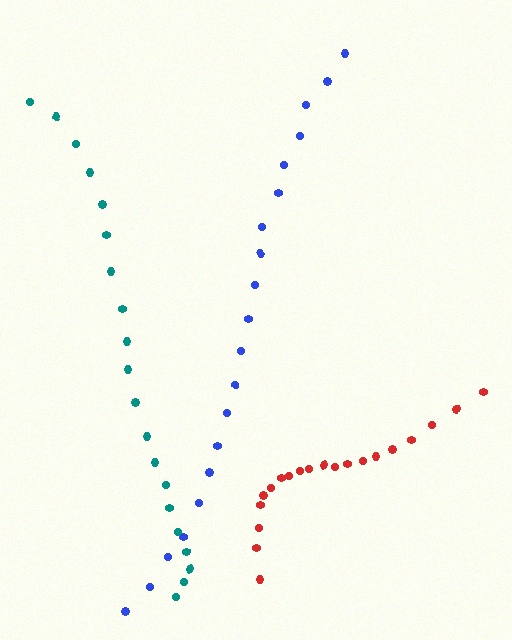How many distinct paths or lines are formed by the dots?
There are 3 distinct paths.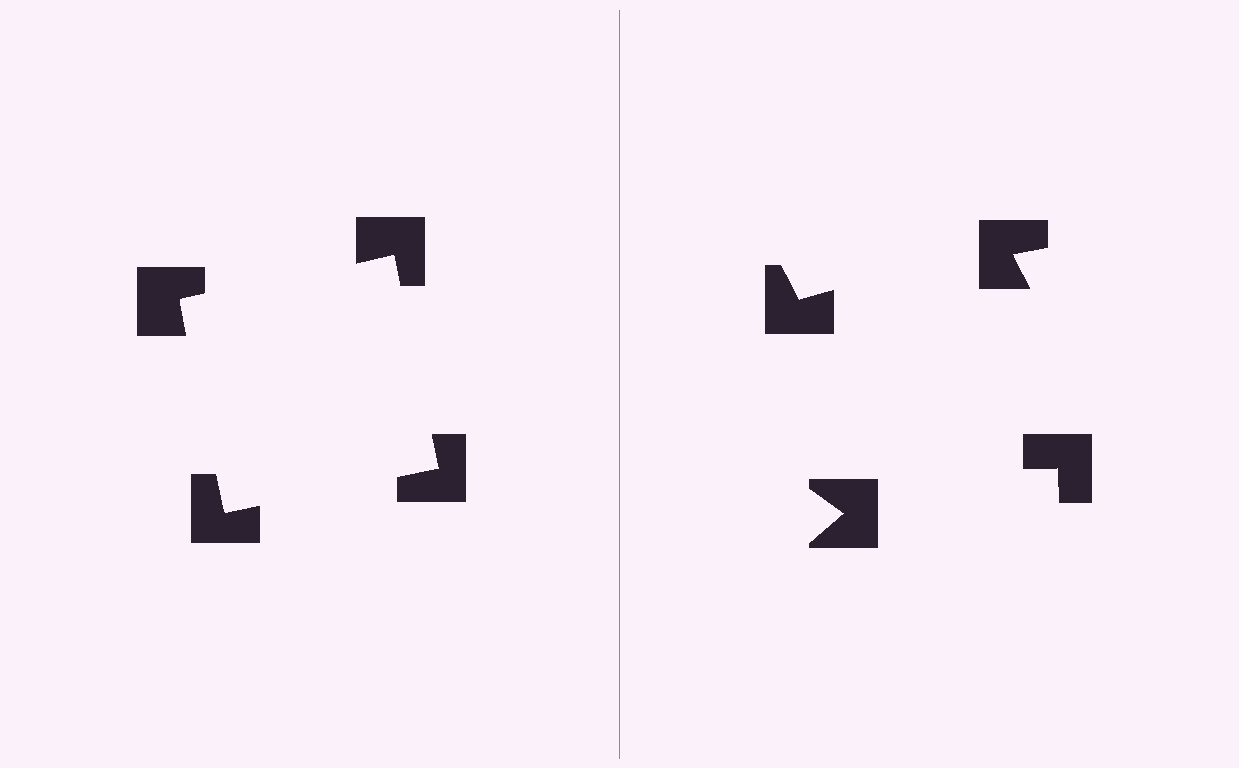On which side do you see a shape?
An illusory square appears on the left side. On the right side the wedge cuts are rotated, so no coherent shape forms.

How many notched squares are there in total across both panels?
8 — 4 on each side.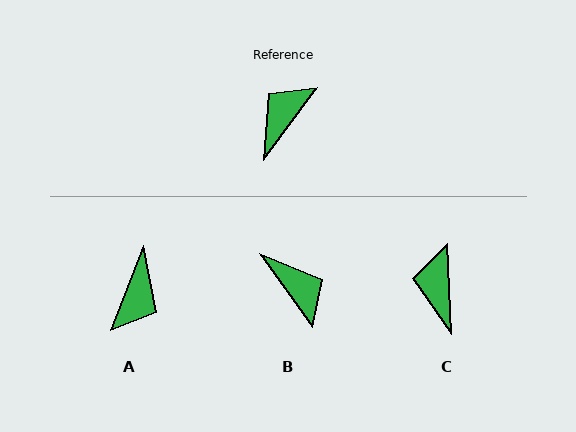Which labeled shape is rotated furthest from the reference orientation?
A, about 164 degrees away.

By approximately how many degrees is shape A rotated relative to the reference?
Approximately 164 degrees clockwise.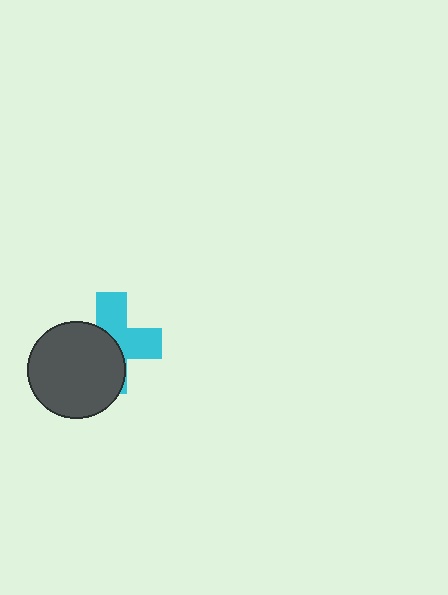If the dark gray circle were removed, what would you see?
You would see the complete cyan cross.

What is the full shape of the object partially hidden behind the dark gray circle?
The partially hidden object is a cyan cross.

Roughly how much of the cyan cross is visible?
About half of it is visible (roughly 50%).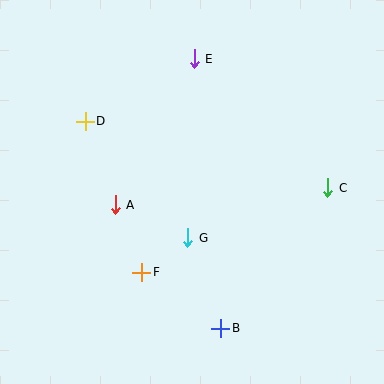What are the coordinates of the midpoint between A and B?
The midpoint between A and B is at (168, 267).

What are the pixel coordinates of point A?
Point A is at (115, 205).